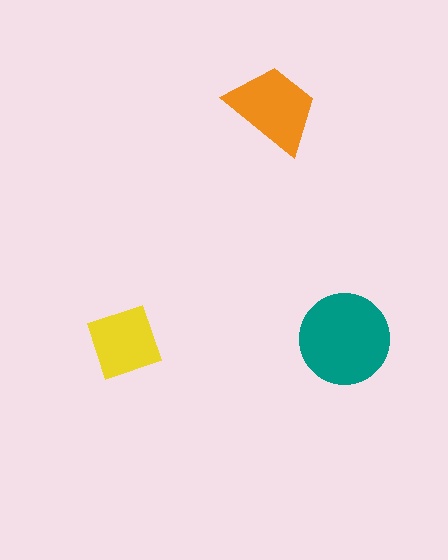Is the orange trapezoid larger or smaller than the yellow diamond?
Larger.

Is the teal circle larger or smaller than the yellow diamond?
Larger.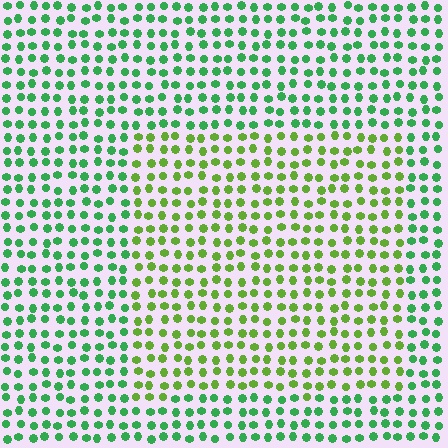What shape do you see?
I see a rectangle.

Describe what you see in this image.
The image is filled with small green elements in a uniform arrangement. A rectangle-shaped region is visible where the elements are tinted to a slightly different hue, forming a subtle color boundary.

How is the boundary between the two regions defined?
The boundary is defined purely by a slight shift in hue (about 39 degrees). Spacing, size, and orientation are identical on both sides.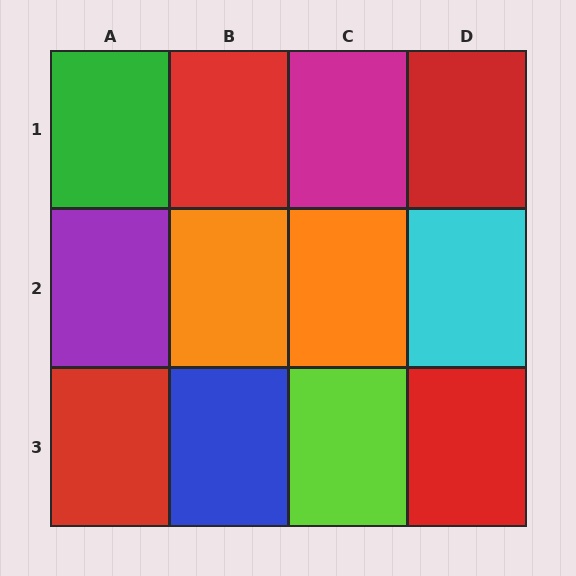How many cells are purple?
1 cell is purple.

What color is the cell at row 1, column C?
Magenta.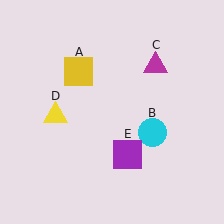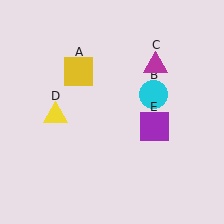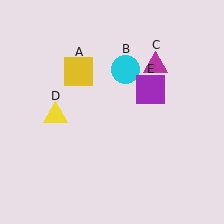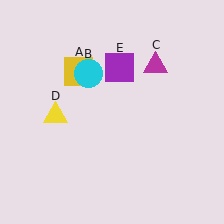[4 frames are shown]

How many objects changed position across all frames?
2 objects changed position: cyan circle (object B), purple square (object E).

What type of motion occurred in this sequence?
The cyan circle (object B), purple square (object E) rotated counterclockwise around the center of the scene.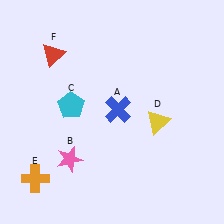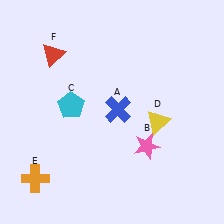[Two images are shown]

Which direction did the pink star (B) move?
The pink star (B) moved right.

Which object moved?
The pink star (B) moved right.